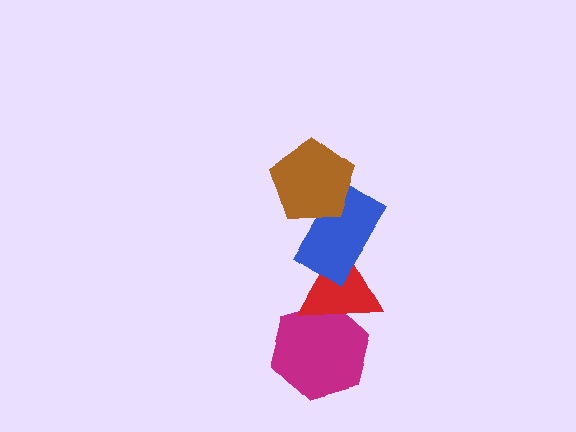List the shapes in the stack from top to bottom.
From top to bottom: the brown pentagon, the blue rectangle, the red triangle, the magenta hexagon.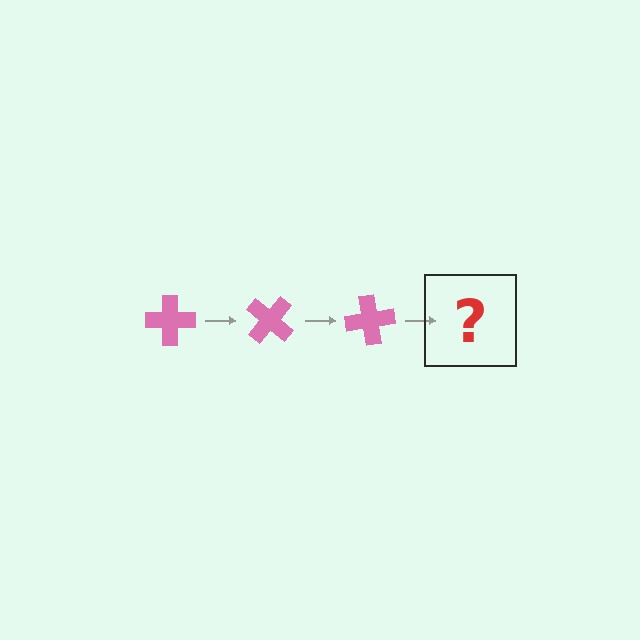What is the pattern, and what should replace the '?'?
The pattern is that the cross rotates 40 degrees each step. The '?' should be a pink cross rotated 120 degrees.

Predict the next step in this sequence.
The next step is a pink cross rotated 120 degrees.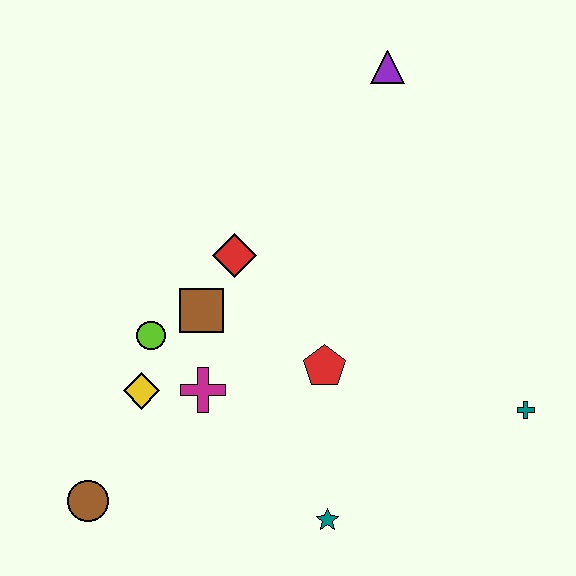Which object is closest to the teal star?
The red pentagon is closest to the teal star.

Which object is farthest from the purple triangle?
The brown circle is farthest from the purple triangle.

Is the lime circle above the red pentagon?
Yes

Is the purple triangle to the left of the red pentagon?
No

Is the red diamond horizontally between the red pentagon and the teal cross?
No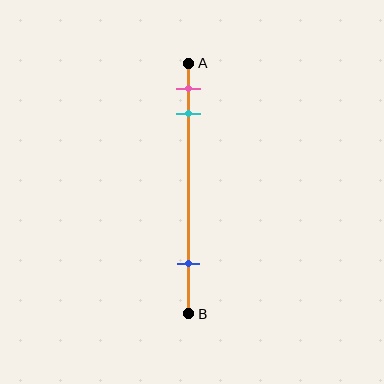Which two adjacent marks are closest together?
The pink and cyan marks are the closest adjacent pair.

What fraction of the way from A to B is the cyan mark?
The cyan mark is approximately 20% (0.2) of the way from A to B.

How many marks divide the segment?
There are 3 marks dividing the segment.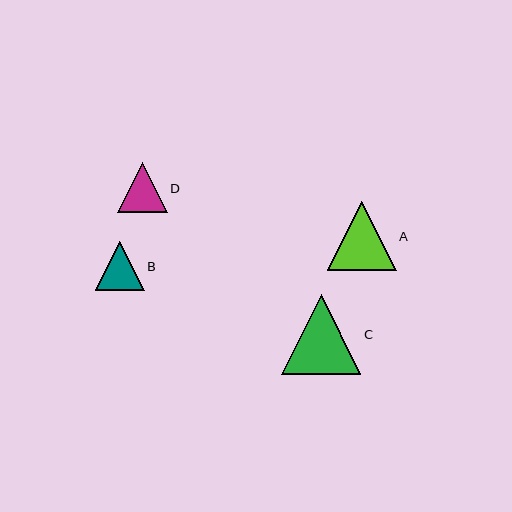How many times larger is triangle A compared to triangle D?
Triangle A is approximately 1.4 times the size of triangle D.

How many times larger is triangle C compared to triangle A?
Triangle C is approximately 1.2 times the size of triangle A.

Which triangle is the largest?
Triangle C is the largest with a size of approximately 80 pixels.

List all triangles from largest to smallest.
From largest to smallest: C, A, D, B.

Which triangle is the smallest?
Triangle B is the smallest with a size of approximately 49 pixels.